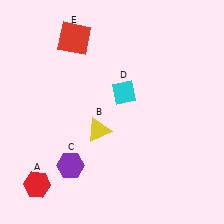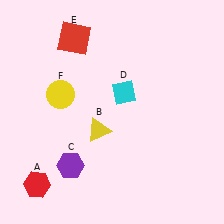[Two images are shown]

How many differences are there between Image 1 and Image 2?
There is 1 difference between the two images.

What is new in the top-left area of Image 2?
A yellow circle (F) was added in the top-left area of Image 2.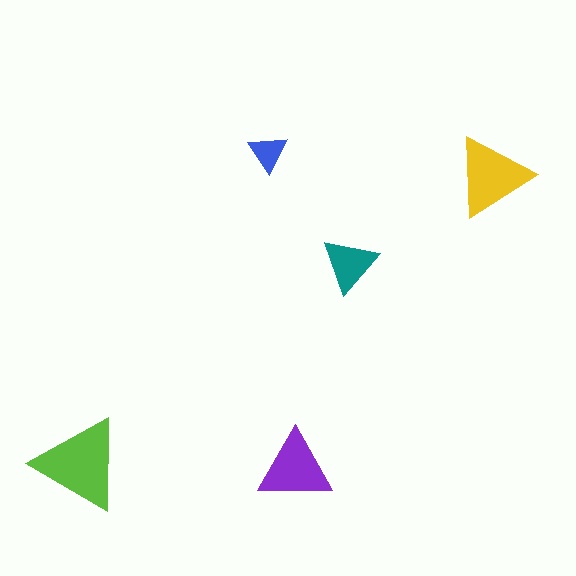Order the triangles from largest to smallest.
the lime one, the yellow one, the purple one, the teal one, the blue one.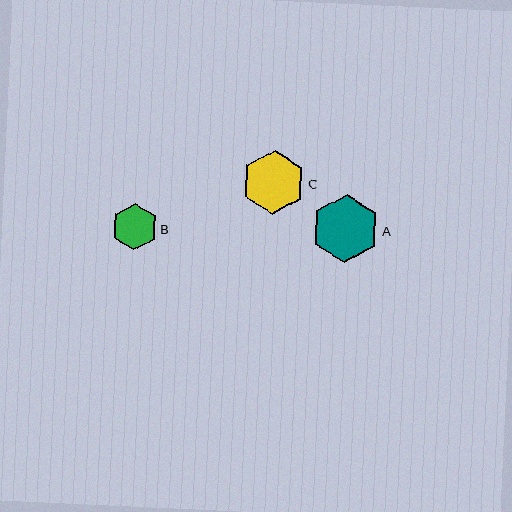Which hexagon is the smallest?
Hexagon B is the smallest with a size of approximately 46 pixels.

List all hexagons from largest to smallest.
From largest to smallest: A, C, B.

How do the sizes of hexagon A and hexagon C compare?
Hexagon A and hexagon C are approximately the same size.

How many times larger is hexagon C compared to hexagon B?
Hexagon C is approximately 1.4 times the size of hexagon B.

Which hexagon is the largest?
Hexagon A is the largest with a size of approximately 68 pixels.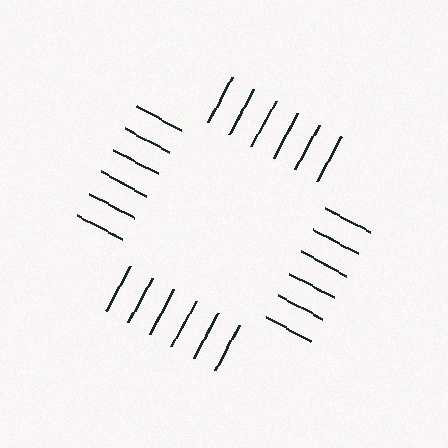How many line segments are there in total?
24 — 6 along each of the 4 edges.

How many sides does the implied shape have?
4 sides — the line-ends trace a square.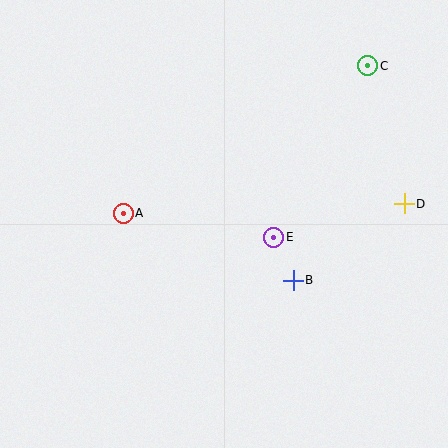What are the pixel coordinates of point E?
Point E is at (274, 237).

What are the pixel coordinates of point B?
Point B is at (293, 280).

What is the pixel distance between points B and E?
The distance between B and E is 47 pixels.